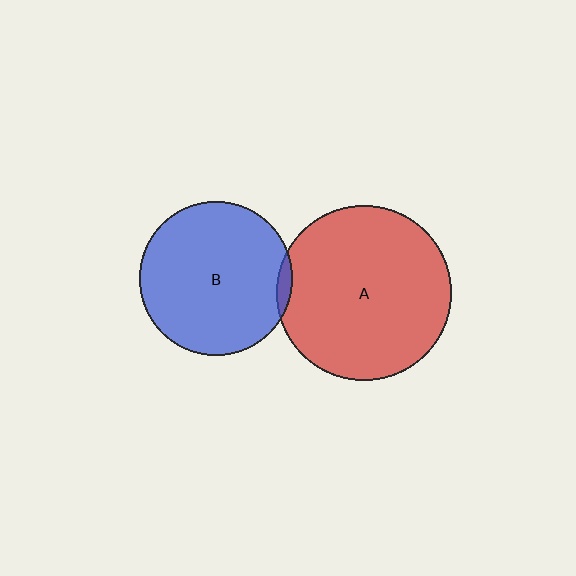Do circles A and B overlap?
Yes.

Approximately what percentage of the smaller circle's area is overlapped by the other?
Approximately 5%.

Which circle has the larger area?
Circle A (red).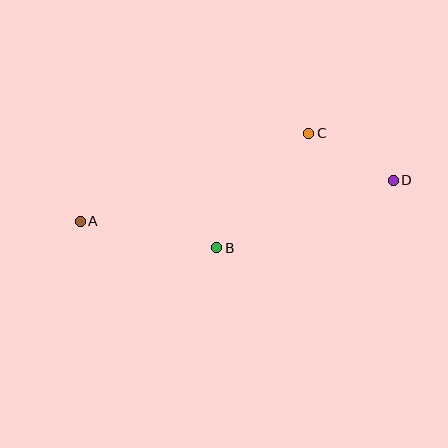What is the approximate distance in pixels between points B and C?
The distance between B and C is approximately 147 pixels.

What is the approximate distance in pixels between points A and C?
The distance between A and C is approximately 245 pixels.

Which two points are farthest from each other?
Points A and D are farthest from each other.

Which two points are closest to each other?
Points C and D are closest to each other.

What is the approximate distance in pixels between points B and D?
The distance between B and D is approximately 189 pixels.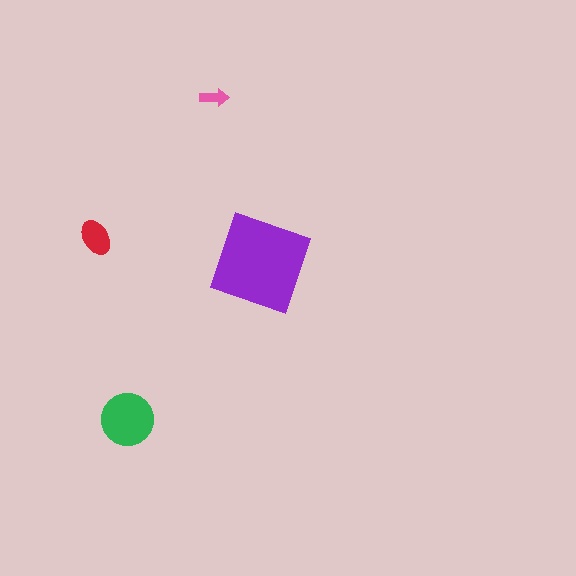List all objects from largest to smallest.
The purple diamond, the green circle, the red ellipse, the pink arrow.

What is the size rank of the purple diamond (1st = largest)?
1st.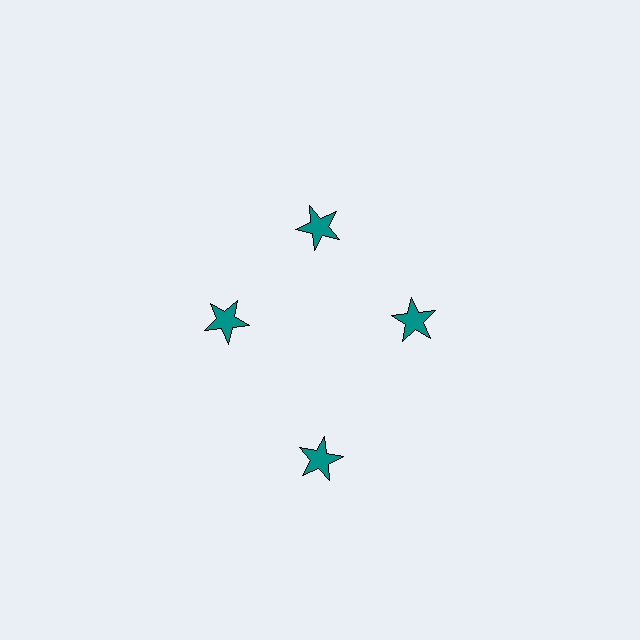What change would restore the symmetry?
The symmetry would be restored by moving it inward, back onto the ring so that all 4 stars sit at equal angles and equal distance from the center.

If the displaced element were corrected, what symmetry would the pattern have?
It would have 4-fold rotational symmetry — the pattern would map onto itself every 90 degrees.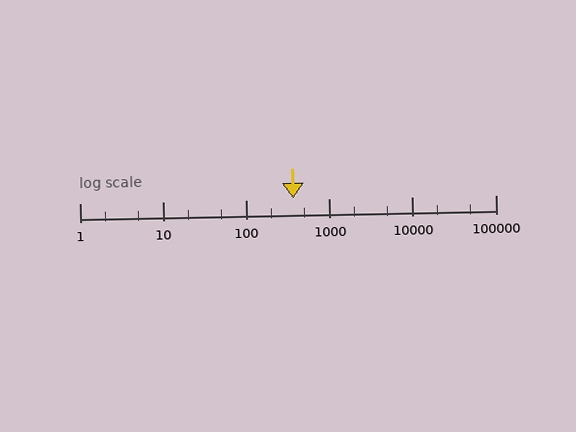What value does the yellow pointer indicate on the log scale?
The pointer indicates approximately 370.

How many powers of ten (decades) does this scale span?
The scale spans 5 decades, from 1 to 100000.